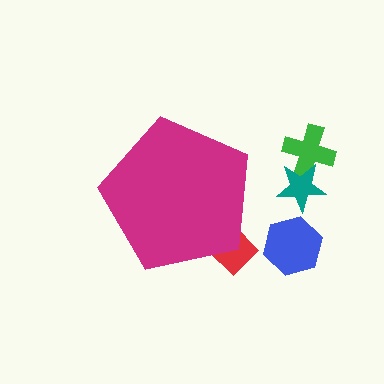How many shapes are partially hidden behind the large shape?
1 shape is partially hidden.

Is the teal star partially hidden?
No, the teal star is fully visible.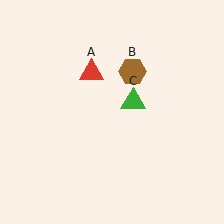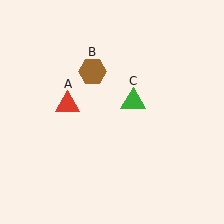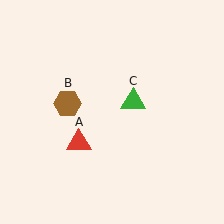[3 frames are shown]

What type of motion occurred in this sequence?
The red triangle (object A), brown hexagon (object B) rotated counterclockwise around the center of the scene.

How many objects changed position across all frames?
2 objects changed position: red triangle (object A), brown hexagon (object B).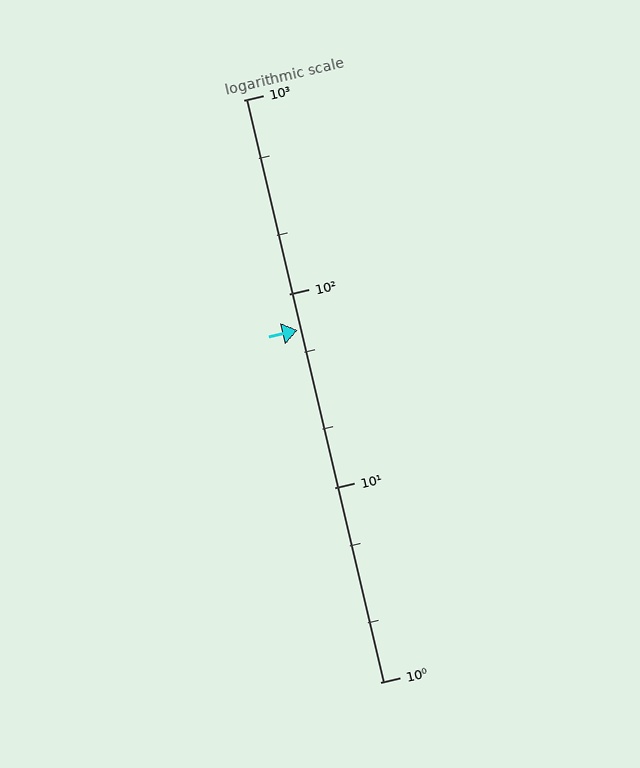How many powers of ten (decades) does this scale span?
The scale spans 3 decades, from 1 to 1000.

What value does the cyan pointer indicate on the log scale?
The pointer indicates approximately 65.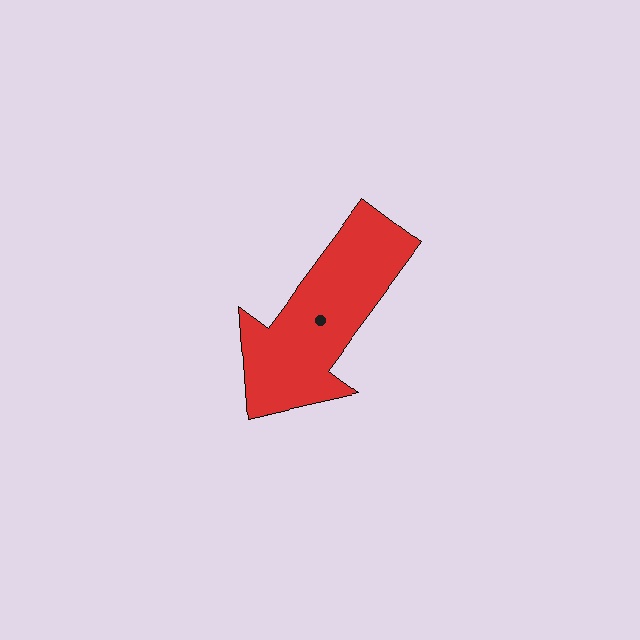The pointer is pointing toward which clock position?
Roughly 7 o'clock.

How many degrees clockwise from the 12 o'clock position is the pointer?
Approximately 217 degrees.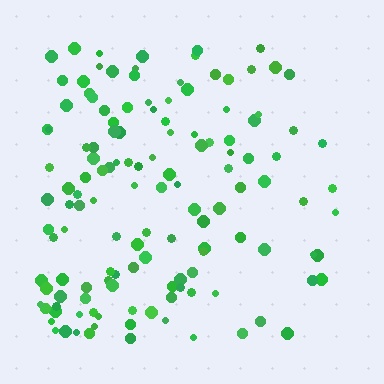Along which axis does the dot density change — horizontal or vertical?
Horizontal.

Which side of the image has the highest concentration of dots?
The left.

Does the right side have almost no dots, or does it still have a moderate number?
Still a moderate number, just noticeably fewer than the left.